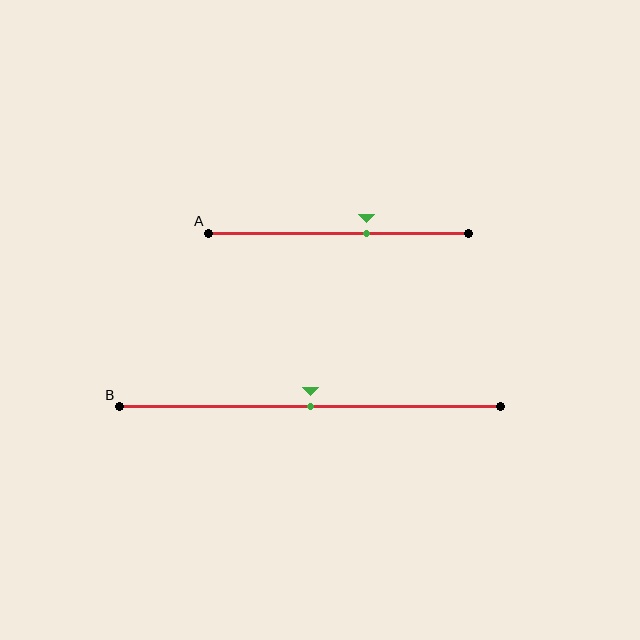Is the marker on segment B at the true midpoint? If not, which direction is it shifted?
Yes, the marker on segment B is at the true midpoint.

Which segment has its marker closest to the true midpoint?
Segment B has its marker closest to the true midpoint.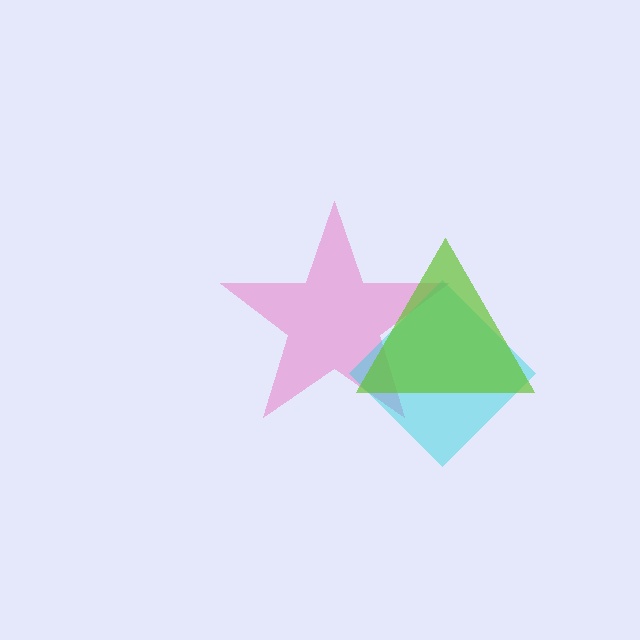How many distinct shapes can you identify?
There are 3 distinct shapes: a pink star, a cyan diamond, a lime triangle.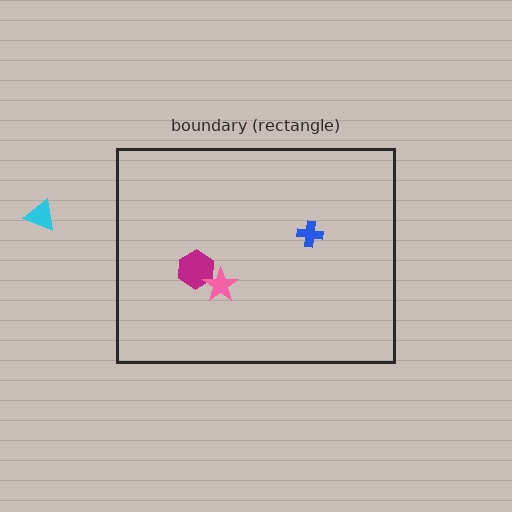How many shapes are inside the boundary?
3 inside, 1 outside.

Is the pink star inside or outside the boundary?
Inside.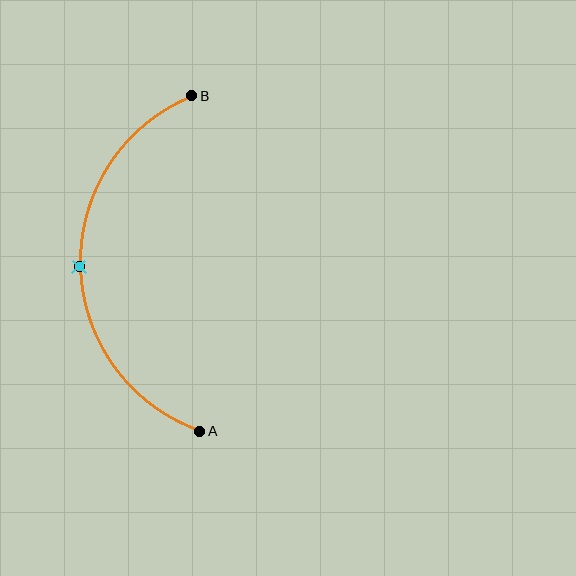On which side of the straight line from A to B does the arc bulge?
The arc bulges to the left of the straight line connecting A and B.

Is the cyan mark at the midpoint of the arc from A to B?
Yes. The cyan mark lies on the arc at equal arc-length from both A and B — it is the arc midpoint.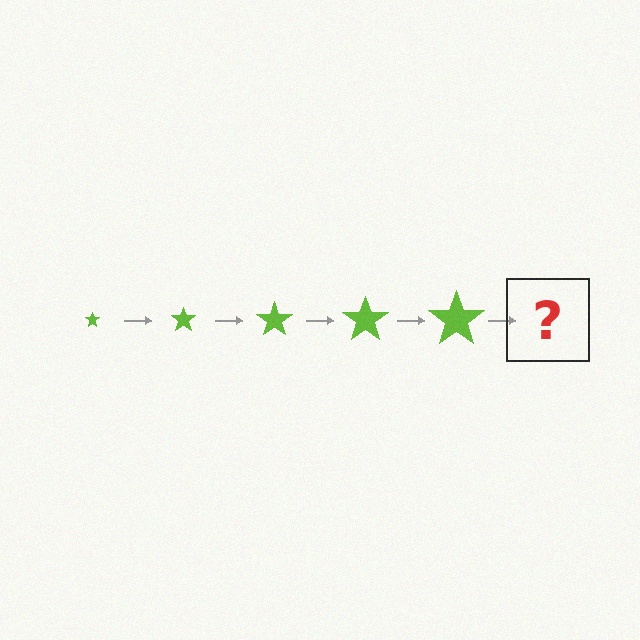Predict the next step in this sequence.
The next step is a lime star, larger than the previous one.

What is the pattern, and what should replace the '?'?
The pattern is that the star gets progressively larger each step. The '?' should be a lime star, larger than the previous one.